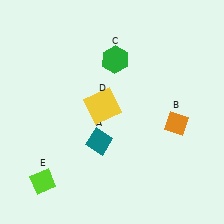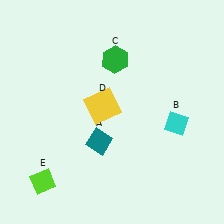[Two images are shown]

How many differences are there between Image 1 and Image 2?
There is 1 difference between the two images.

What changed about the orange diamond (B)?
In Image 1, B is orange. In Image 2, it changed to cyan.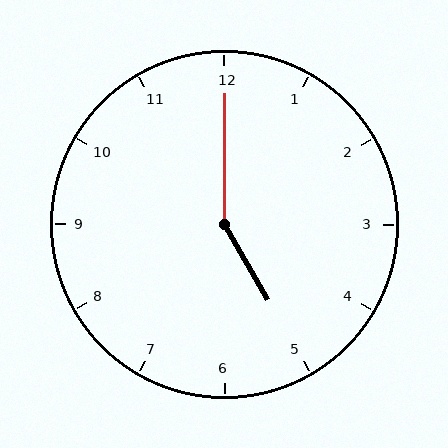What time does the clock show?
5:00.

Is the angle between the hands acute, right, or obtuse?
It is obtuse.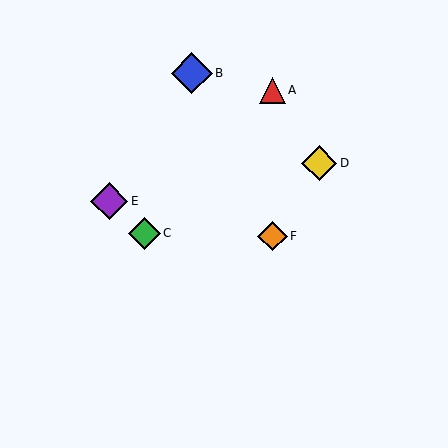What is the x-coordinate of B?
Object B is at x≈192.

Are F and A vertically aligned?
Yes, both are at x≈272.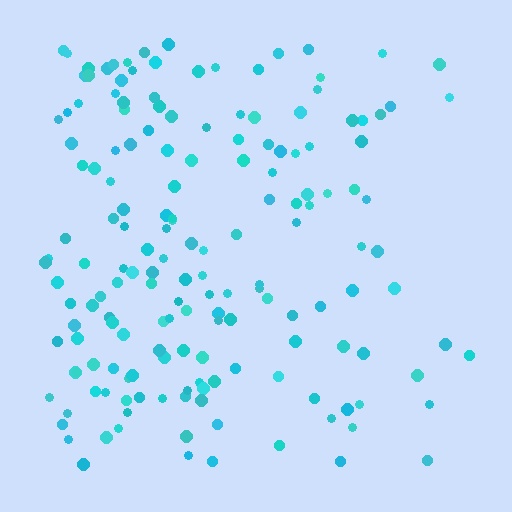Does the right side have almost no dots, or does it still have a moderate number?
Still a moderate number, just noticeably fewer than the left.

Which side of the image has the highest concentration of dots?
The left.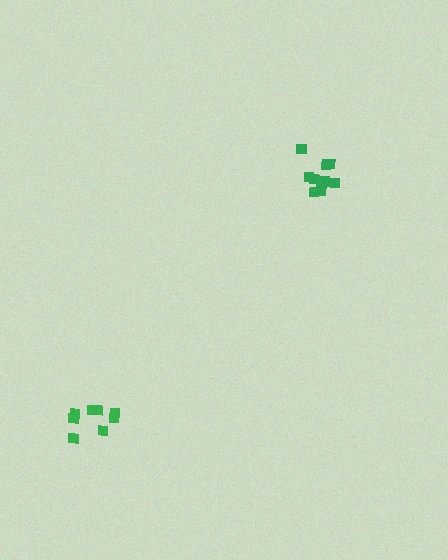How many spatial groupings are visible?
There are 2 spatial groupings.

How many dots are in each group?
Group 1: 9 dots, Group 2: 8 dots (17 total).